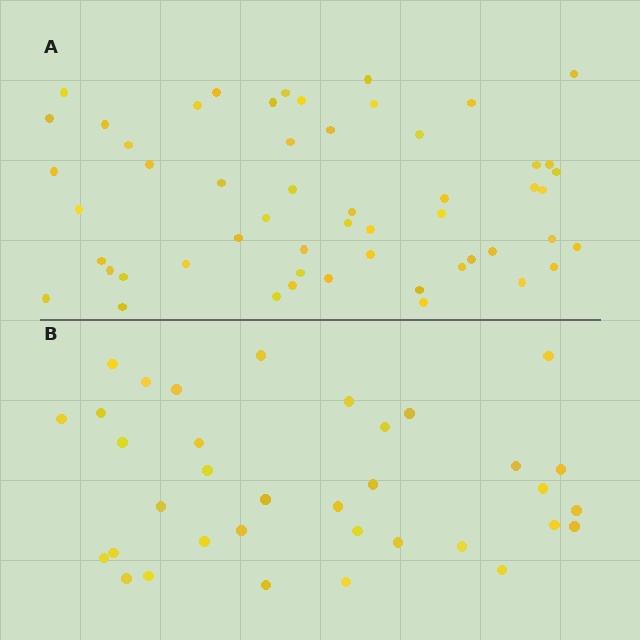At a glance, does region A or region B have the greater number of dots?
Region A (the top region) has more dots.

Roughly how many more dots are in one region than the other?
Region A has approximately 20 more dots than region B.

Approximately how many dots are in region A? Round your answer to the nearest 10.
About 50 dots. (The exact count is 54, which rounds to 50.)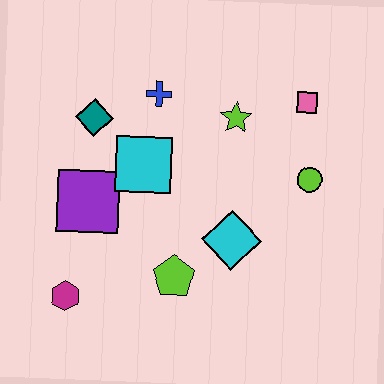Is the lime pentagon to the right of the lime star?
No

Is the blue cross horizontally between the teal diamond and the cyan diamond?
Yes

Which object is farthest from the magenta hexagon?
The pink square is farthest from the magenta hexagon.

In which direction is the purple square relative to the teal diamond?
The purple square is below the teal diamond.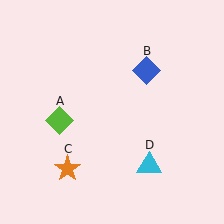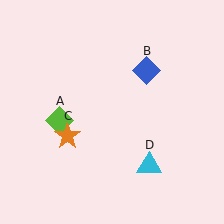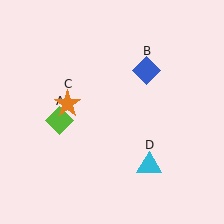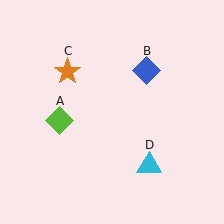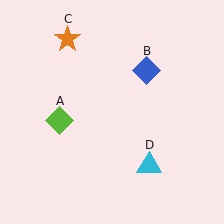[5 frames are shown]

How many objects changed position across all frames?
1 object changed position: orange star (object C).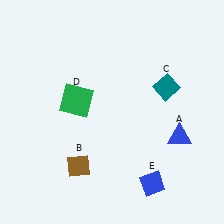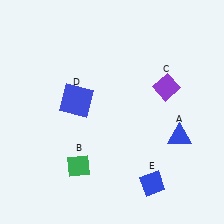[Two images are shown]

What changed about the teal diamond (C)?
In Image 1, C is teal. In Image 2, it changed to purple.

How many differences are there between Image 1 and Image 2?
There are 3 differences between the two images.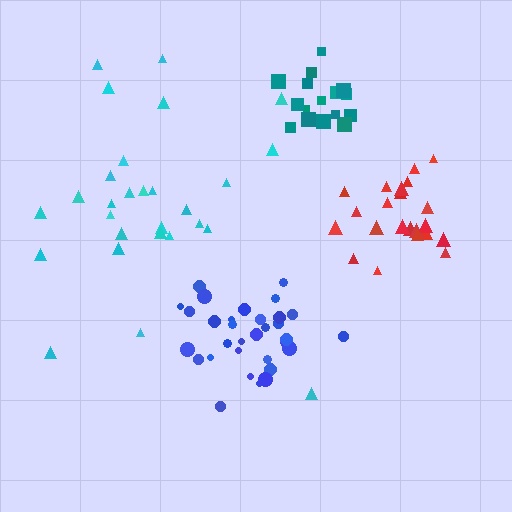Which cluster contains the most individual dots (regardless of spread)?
Blue (32).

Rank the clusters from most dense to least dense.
teal, blue, red, cyan.